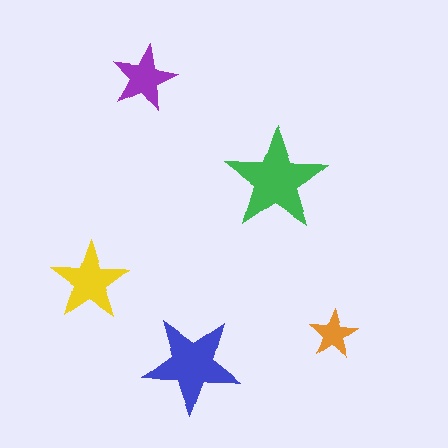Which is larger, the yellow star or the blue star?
The blue one.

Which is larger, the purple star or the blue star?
The blue one.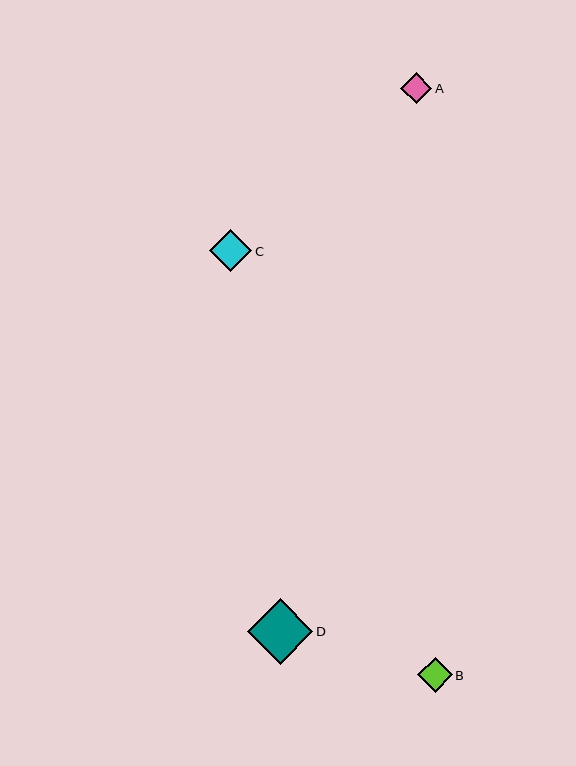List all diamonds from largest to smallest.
From largest to smallest: D, C, B, A.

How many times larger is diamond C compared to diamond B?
Diamond C is approximately 1.2 times the size of diamond B.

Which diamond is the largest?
Diamond D is the largest with a size of approximately 66 pixels.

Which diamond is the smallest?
Diamond A is the smallest with a size of approximately 31 pixels.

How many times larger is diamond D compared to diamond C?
Diamond D is approximately 1.6 times the size of diamond C.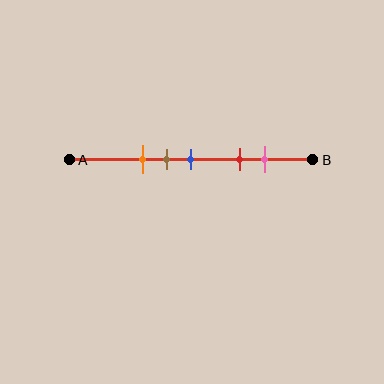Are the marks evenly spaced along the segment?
No, the marks are not evenly spaced.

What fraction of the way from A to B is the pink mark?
The pink mark is approximately 80% (0.8) of the way from A to B.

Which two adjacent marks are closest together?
The brown and blue marks are the closest adjacent pair.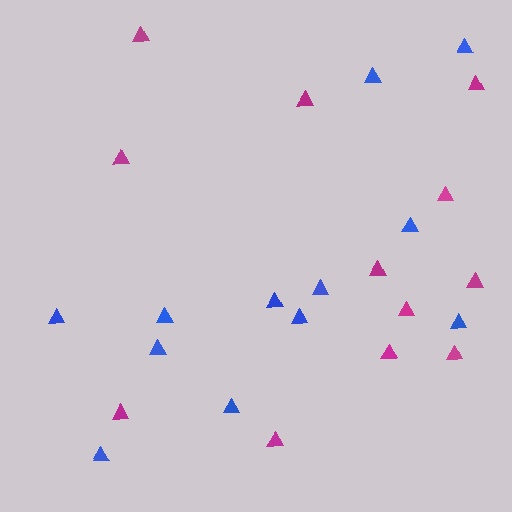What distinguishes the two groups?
There are 2 groups: one group of magenta triangles (12) and one group of blue triangles (12).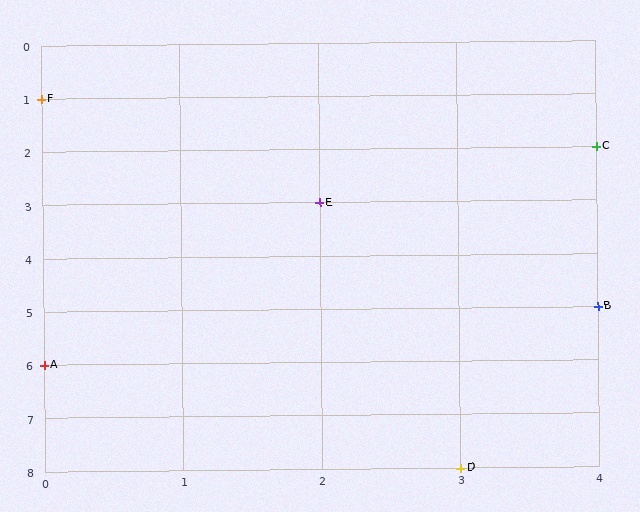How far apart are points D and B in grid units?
Points D and B are 1 column and 3 rows apart (about 3.2 grid units diagonally).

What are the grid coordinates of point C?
Point C is at grid coordinates (4, 2).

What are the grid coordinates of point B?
Point B is at grid coordinates (4, 5).